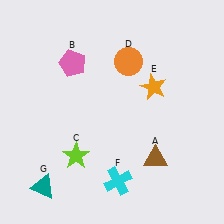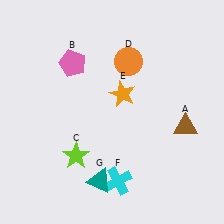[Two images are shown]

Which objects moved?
The objects that moved are: the brown triangle (A), the orange star (E), the teal triangle (G).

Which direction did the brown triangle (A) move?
The brown triangle (A) moved up.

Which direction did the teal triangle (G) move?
The teal triangle (G) moved right.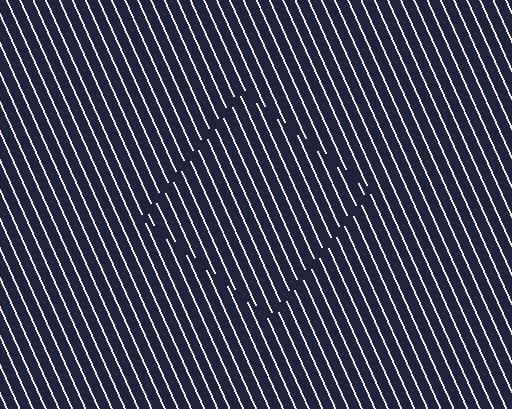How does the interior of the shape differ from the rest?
The interior of the shape contains the same grating, shifted by half a period — the contour is defined by the phase discontinuity where line-ends from the inner and outer gratings abut.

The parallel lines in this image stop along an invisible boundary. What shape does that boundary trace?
An illusory square. The interior of the shape contains the same grating, shifted by half a period — the contour is defined by the phase discontinuity where line-ends from the inner and outer gratings abut.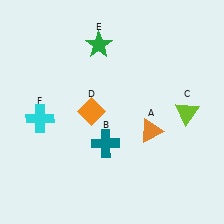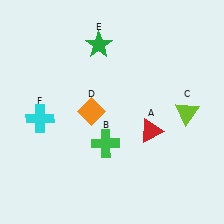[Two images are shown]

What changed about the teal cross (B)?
In Image 1, B is teal. In Image 2, it changed to green.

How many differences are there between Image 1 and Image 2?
There are 2 differences between the two images.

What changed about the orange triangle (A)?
In Image 1, A is orange. In Image 2, it changed to red.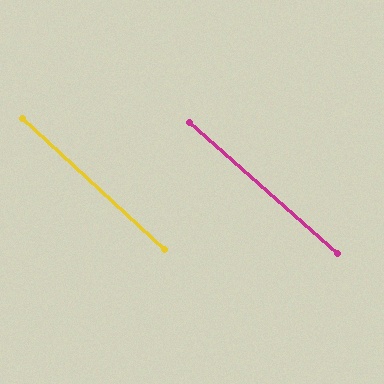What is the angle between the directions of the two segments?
Approximately 1 degree.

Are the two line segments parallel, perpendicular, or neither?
Parallel — their directions differ by only 1.1°.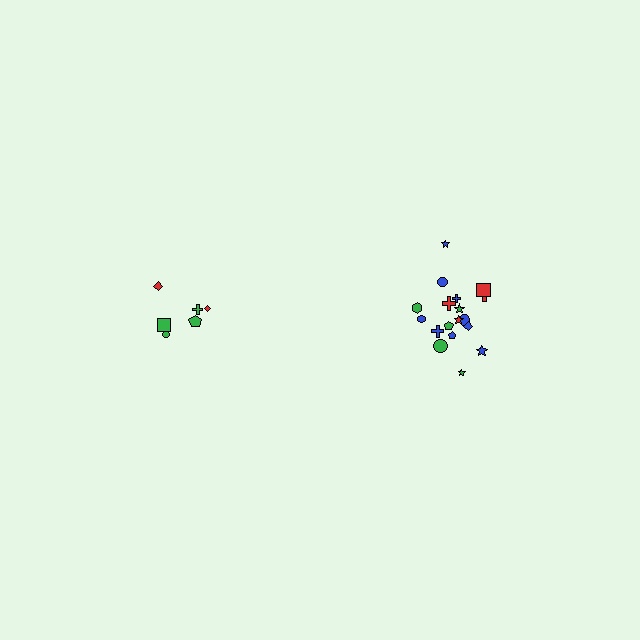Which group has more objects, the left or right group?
The right group.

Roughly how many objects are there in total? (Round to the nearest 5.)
Roughly 25 objects in total.